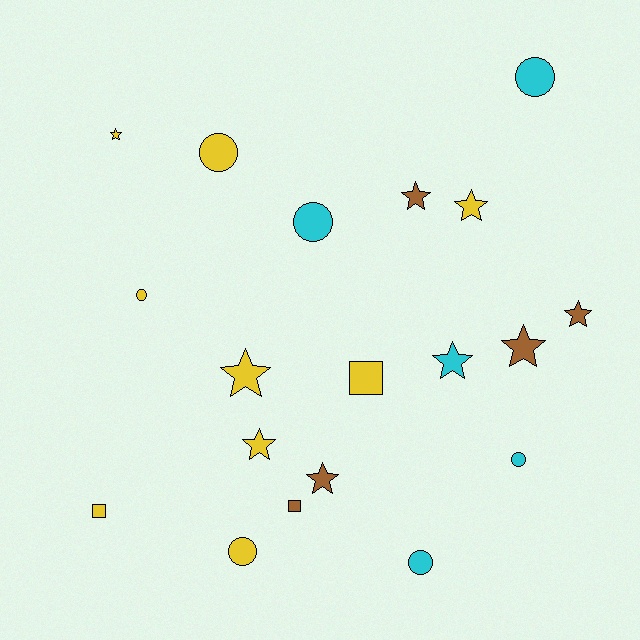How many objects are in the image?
There are 19 objects.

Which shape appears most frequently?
Star, with 9 objects.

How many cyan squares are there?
There are no cyan squares.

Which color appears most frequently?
Yellow, with 9 objects.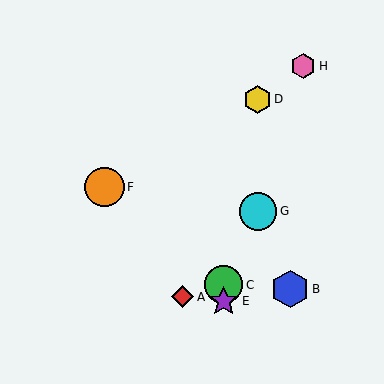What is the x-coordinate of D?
Object D is at x≈257.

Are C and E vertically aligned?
Yes, both are at x≈224.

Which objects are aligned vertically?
Objects C, E are aligned vertically.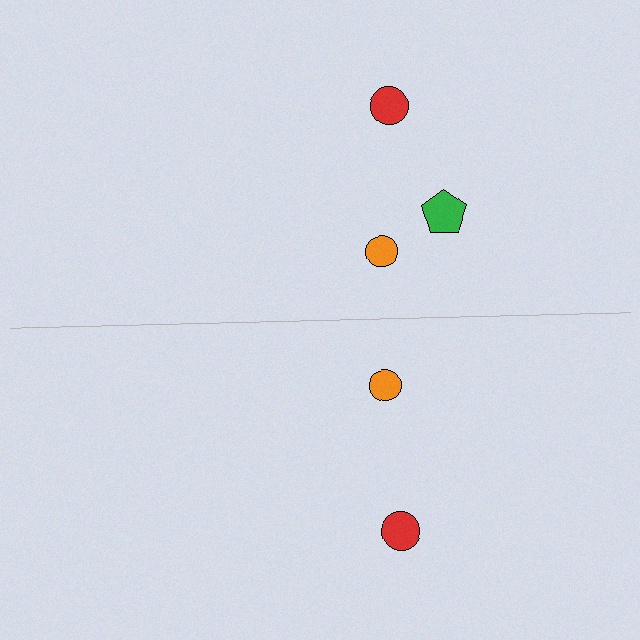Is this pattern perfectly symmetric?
No, the pattern is not perfectly symmetric. A green pentagon is missing from the bottom side.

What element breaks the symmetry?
A green pentagon is missing from the bottom side.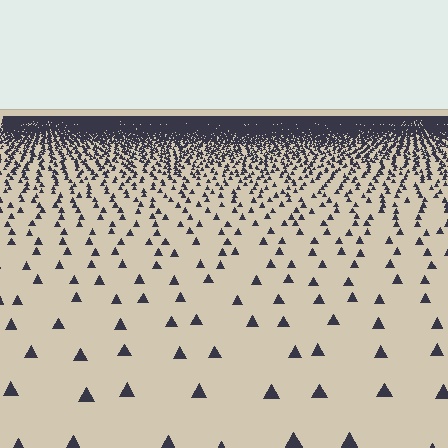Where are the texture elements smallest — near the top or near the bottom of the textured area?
Near the top.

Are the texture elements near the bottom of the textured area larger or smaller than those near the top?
Larger. Near the bottom, elements are closer to the viewer and appear at a bigger on-screen size.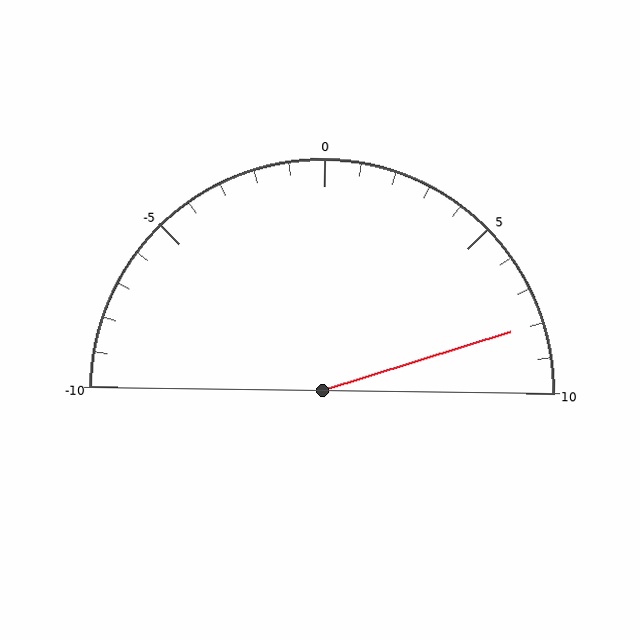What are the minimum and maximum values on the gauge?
The gauge ranges from -10 to 10.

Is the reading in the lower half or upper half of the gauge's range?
The reading is in the upper half of the range (-10 to 10).